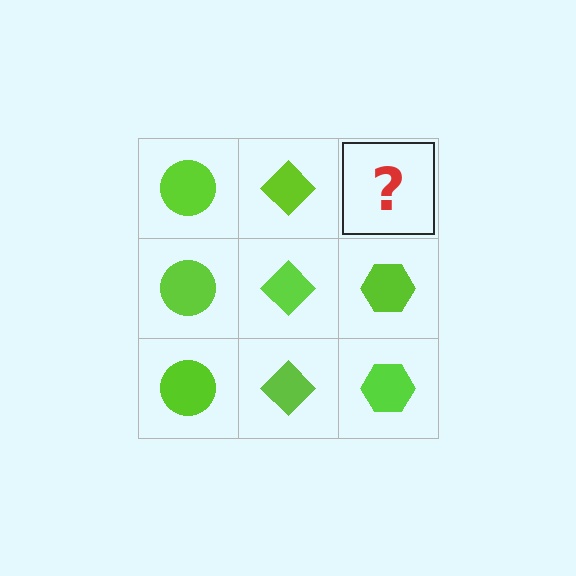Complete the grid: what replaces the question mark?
The question mark should be replaced with a lime hexagon.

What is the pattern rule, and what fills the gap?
The rule is that each column has a consistent shape. The gap should be filled with a lime hexagon.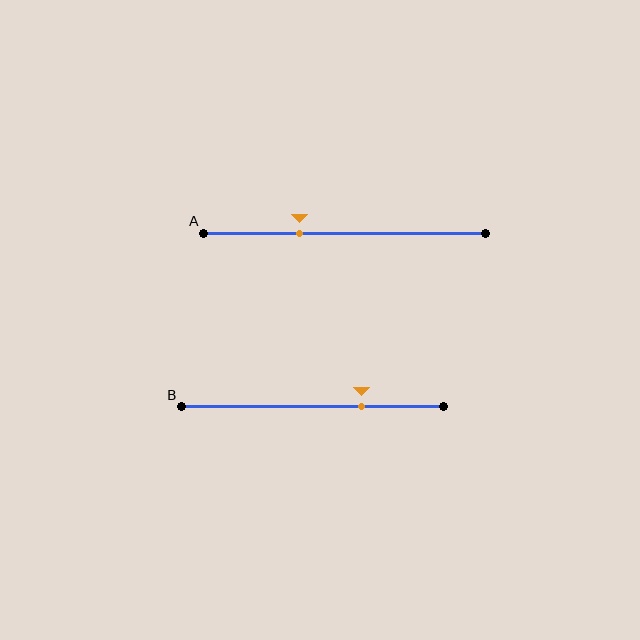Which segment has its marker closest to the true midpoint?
Segment A has its marker closest to the true midpoint.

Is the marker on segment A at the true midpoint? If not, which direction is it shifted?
No, the marker on segment A is shifted to the left by about 16% of the segment length.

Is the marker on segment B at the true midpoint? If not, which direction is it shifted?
No, the marker on segment B is shifted to the right by about 19% of the segment length.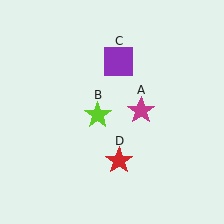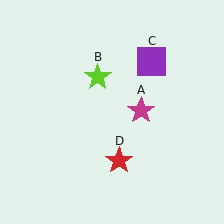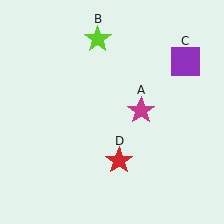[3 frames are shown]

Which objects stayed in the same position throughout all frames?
Magenta star (object A) and red star (object D) remained stationary.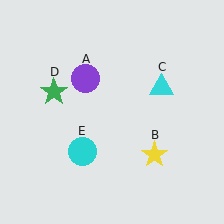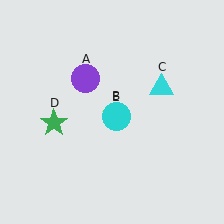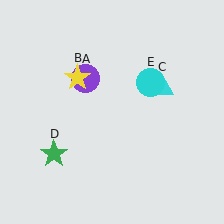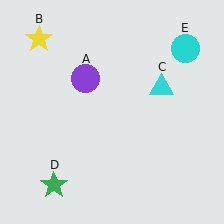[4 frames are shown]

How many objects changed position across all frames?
3 objects changed position: yellow star (object B), green star (object D), cyan circle (object E).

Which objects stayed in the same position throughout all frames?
Purple circle (object A) and cyan triangle (object C) remained stationary.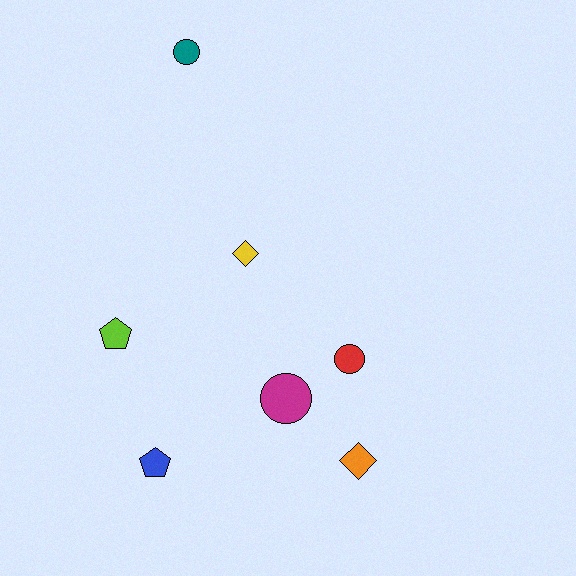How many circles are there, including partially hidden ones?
There are 3 circles.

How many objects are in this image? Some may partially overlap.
There are 7 objects.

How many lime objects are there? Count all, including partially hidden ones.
There is 1 lime object.